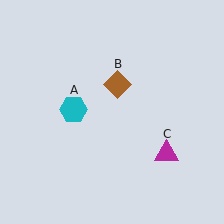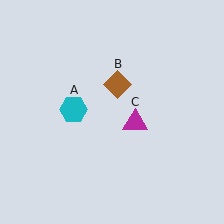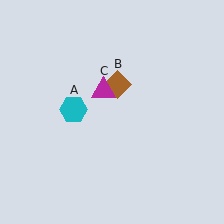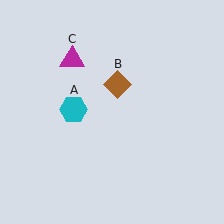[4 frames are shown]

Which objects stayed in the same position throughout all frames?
Cyan hexagon (object A) and brown diamond (object B) remained stationary.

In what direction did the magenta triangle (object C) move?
The magenta triangle (object C) moved up and to the left.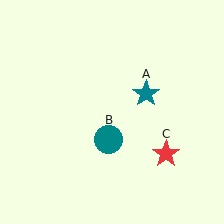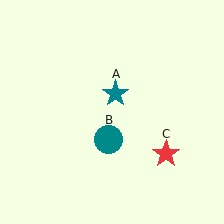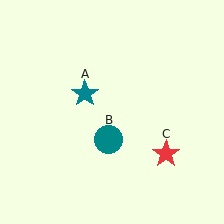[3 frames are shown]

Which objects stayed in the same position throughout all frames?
Teal circle (object B) and red star (object C) remained stationary.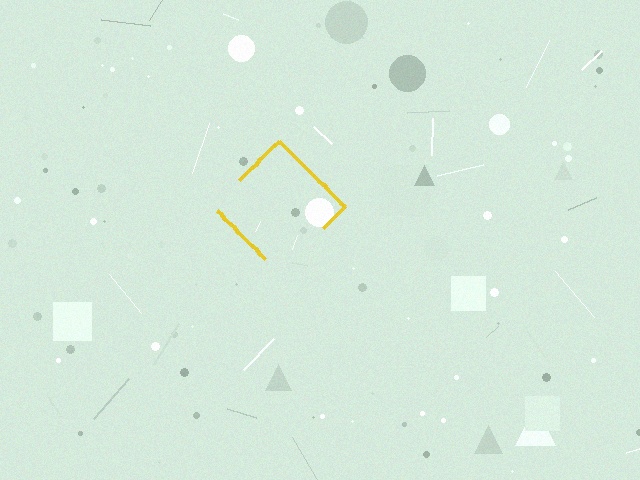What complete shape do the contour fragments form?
The contour fragments form a diamond.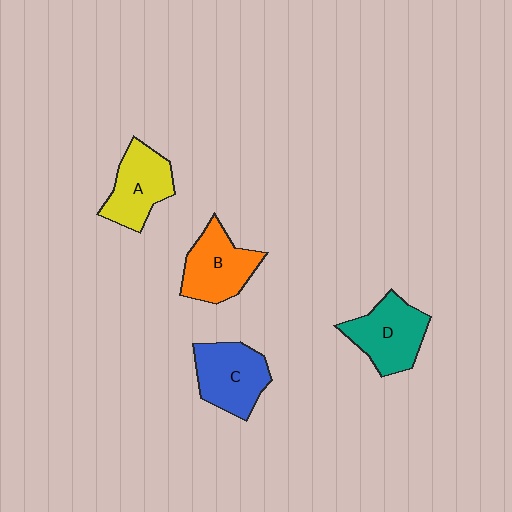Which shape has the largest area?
Shape D (teal).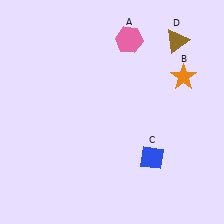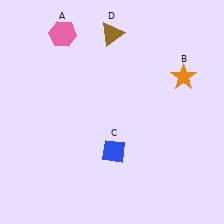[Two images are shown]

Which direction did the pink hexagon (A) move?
The pink hexagon (A) moved left.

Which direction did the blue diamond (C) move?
The blue diamond (C) moved left.